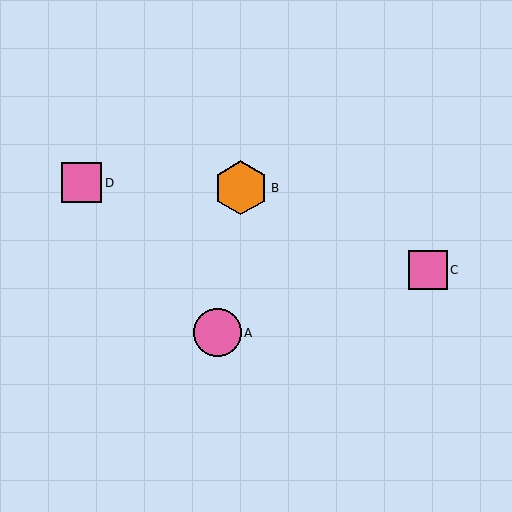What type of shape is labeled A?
Shape A is a pink circle.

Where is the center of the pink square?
The center of the pink square is at (428, 270).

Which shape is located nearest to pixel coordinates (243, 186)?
The orange hexagon (labeled B) at (241, 188) is nearest to that location.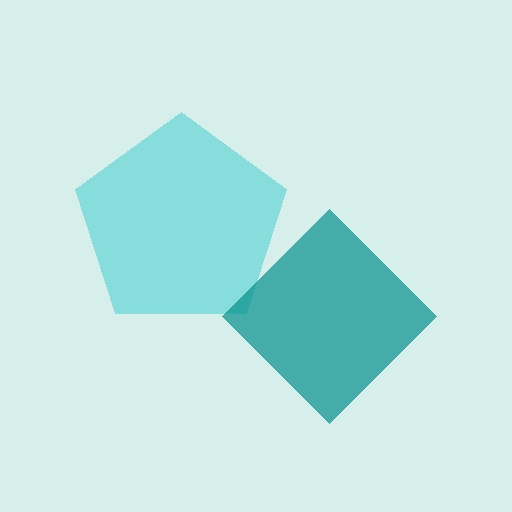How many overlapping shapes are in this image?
There are 2 overlapping shapes in the image.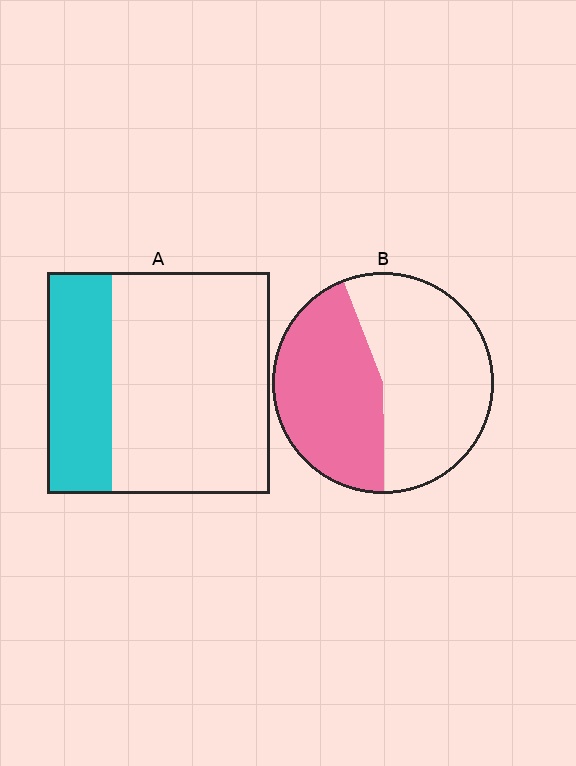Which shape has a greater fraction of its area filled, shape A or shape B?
Shape B.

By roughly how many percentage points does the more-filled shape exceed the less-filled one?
By roughly 15 percentage points (B over A).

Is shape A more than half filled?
No.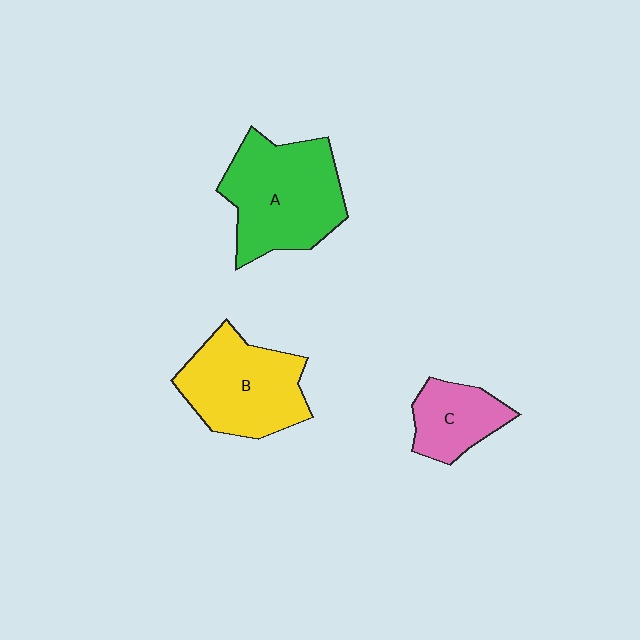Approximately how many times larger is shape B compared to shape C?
Approximately 1.8 times.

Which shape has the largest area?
Shape A (green).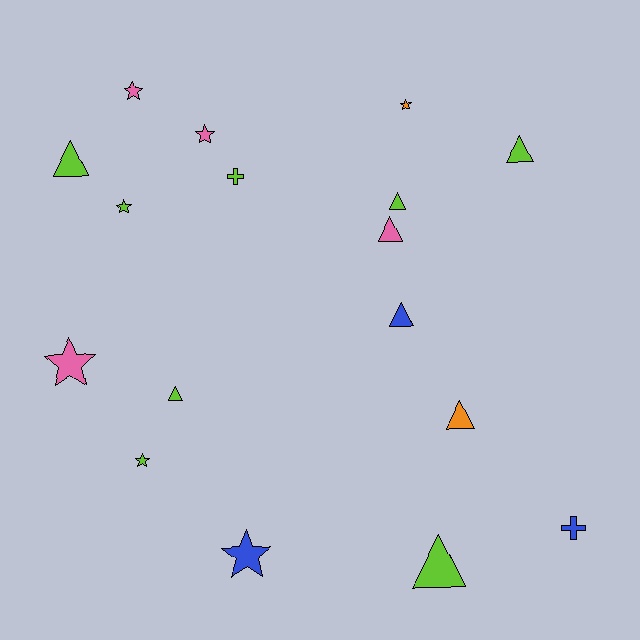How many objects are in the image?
There are 17 objects.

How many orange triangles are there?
There is 1 orange triangle.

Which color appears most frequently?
Lime, with 8 objects.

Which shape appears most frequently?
Triangle, with 8 objects.